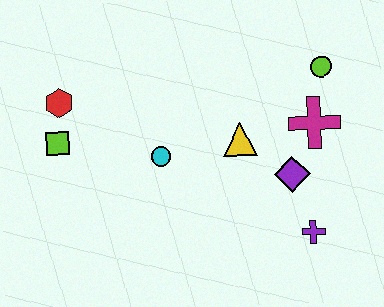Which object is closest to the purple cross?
The purple diamond is closest to the purple cross.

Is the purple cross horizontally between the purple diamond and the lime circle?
Yes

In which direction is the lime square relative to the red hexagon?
The lime square is below the red hexagon.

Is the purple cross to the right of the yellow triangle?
Yes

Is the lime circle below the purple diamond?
No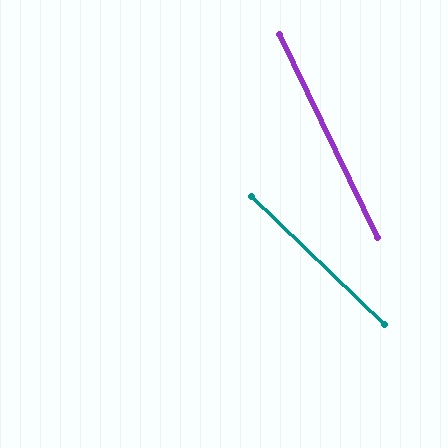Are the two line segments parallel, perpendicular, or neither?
Neither parallel nor perpendicular — they differ by about 20°.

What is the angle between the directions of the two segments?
Approximately 20 degrees.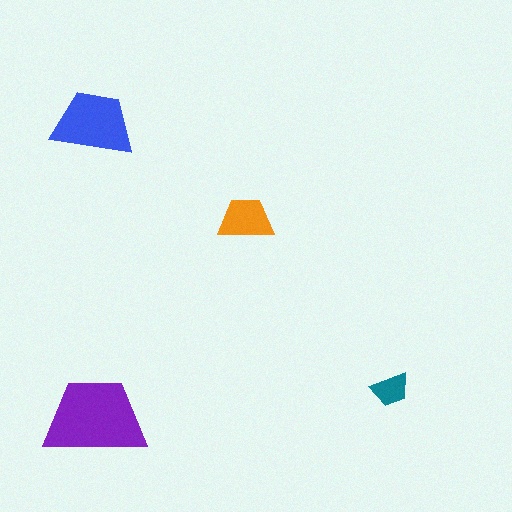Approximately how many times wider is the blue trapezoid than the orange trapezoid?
About 1.5 times wider.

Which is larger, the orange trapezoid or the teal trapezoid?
The orange one.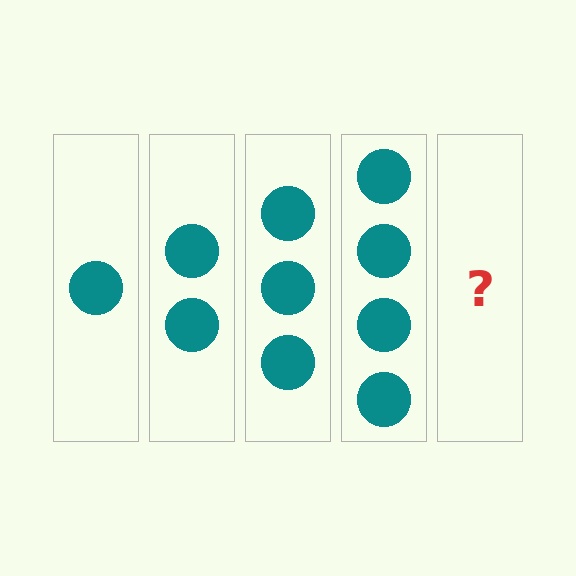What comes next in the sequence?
The next element should be 5 circles.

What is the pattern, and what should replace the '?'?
The pattern is that each step adds one more circle. The '?' should be 5 circles.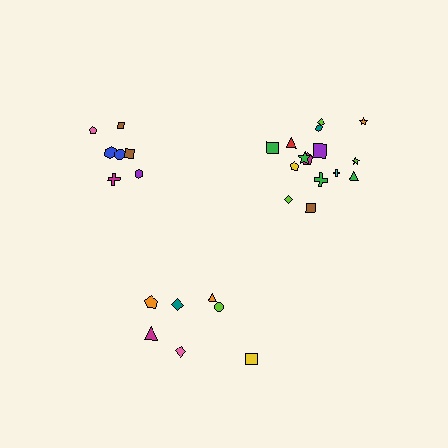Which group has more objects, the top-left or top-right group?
The top-right group.